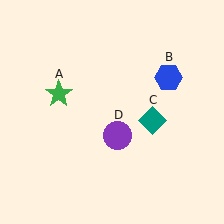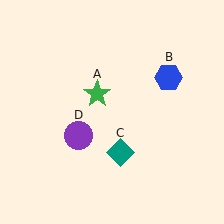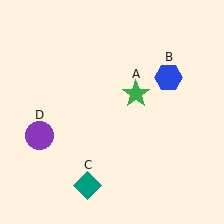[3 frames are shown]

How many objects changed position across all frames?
3 objects changed position: green star (object A), teal diamond (object C), purple circle (object D).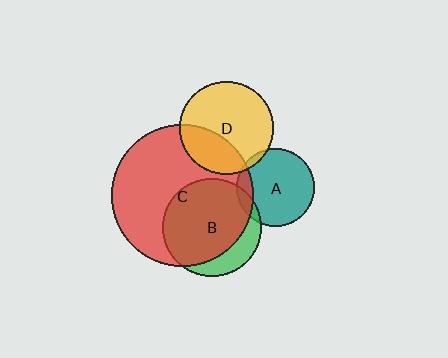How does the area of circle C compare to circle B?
Approximately 2.1 times.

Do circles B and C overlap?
Yes.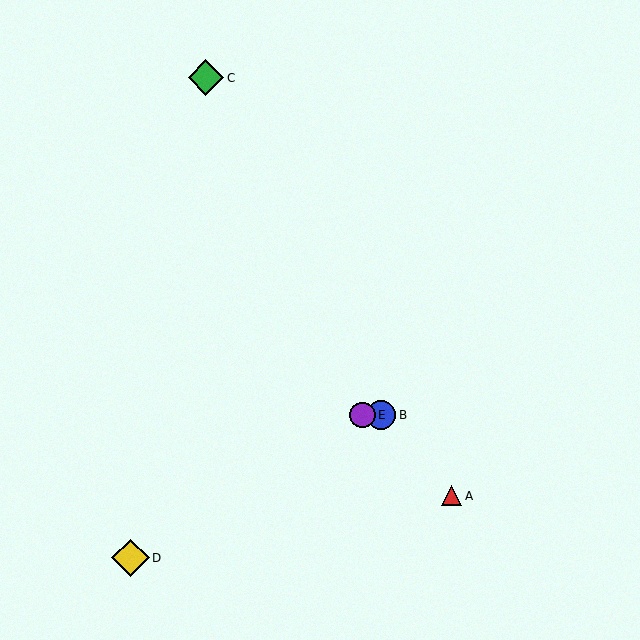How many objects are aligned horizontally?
2 objects (B, E) are aligned horizontally.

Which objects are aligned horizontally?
Objects B, E are aligned horizontally.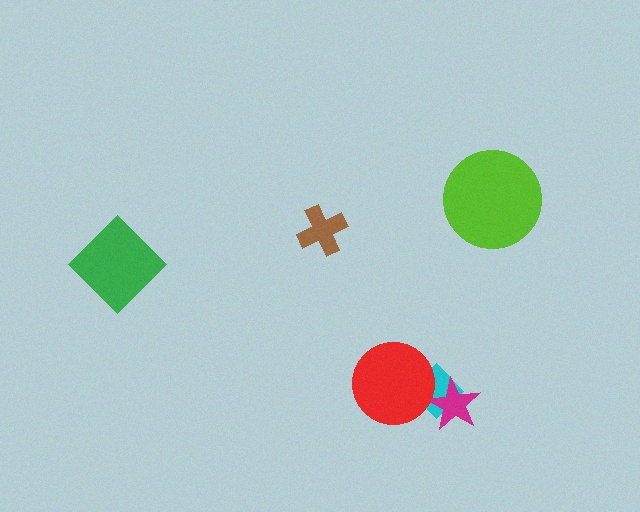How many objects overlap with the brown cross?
0 objects overlap with the brown cross.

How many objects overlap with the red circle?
1 object overlaps with the red circle.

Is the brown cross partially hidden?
No, no other shape covers it.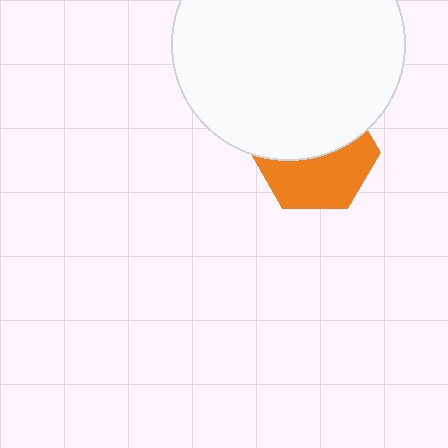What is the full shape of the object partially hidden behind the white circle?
The partially hidden object is an orange hexagon.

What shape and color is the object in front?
The object in front is a white circle.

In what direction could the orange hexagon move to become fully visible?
The orange hexagon could move down. That would shift it out from behind the white circle entirely.